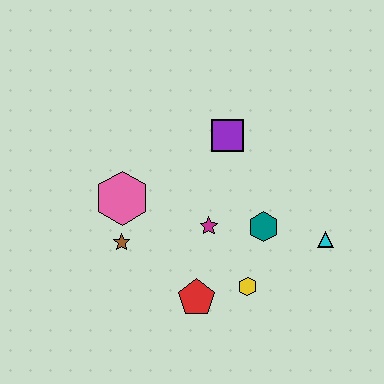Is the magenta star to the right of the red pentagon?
Yes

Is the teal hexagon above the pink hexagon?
No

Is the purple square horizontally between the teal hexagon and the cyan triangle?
No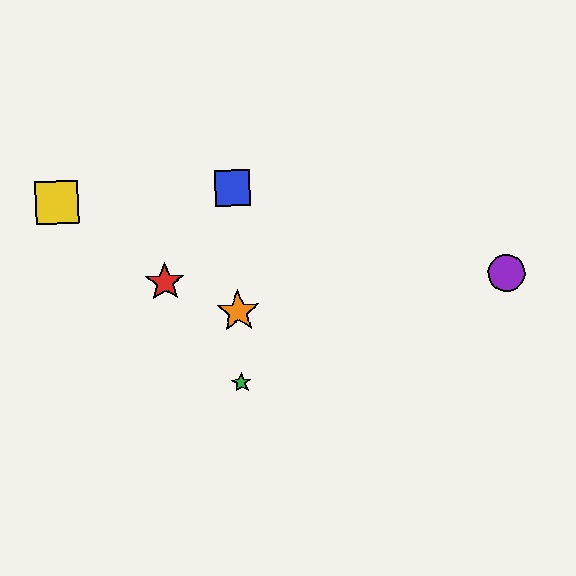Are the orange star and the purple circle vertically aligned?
No, the orange star is at x≈238 and the purple circle is at x≈506.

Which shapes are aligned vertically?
The blue square, the green star, the orange star are aligned vertically.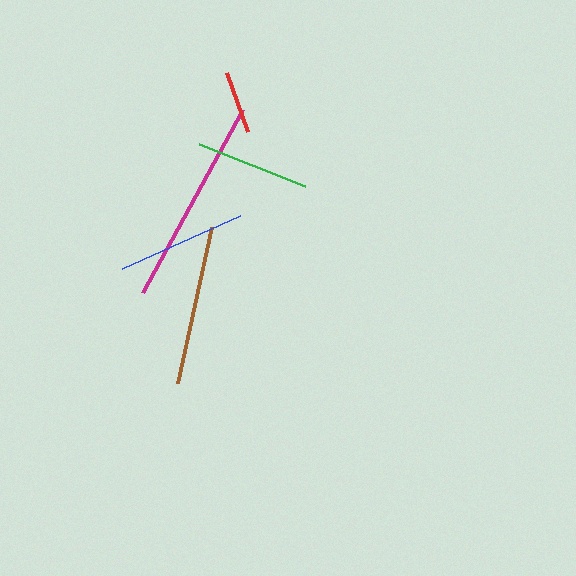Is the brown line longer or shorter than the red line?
The brown line is longer than the red line.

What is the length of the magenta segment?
The magenta segment is approximately 209 pixels long.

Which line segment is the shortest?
The red line is the shortest at approximately 63 pixels.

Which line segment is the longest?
The magenta line is the longest at approximately 209 pixels.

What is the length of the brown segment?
The brown segment is approximately 160 pixels long.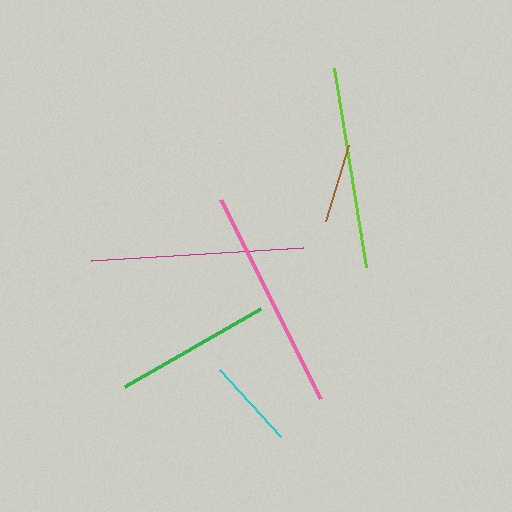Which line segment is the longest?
The pink line is the longest at approximately 222 pixels.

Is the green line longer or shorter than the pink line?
The pink line is longer than the green line.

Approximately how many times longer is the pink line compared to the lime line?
The pink line is approximately 1.1 times the length of the lime line.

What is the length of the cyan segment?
The cyan segment is approximately 91 pixels long.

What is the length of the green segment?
The green segment is approximately 156 pixels long.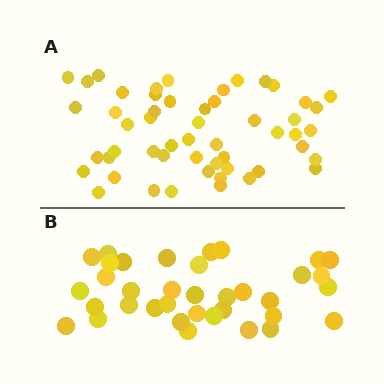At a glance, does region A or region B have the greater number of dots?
Region A (the top region) has more dots.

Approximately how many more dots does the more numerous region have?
Region A has approximately 15 more dots than region B.